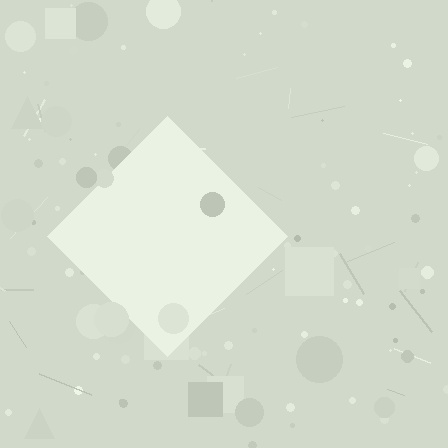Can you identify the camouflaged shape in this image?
The camouflaged shape is a diamond.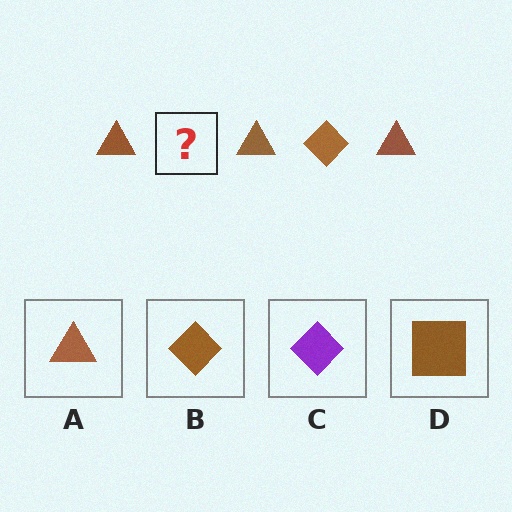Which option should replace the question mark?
Option B.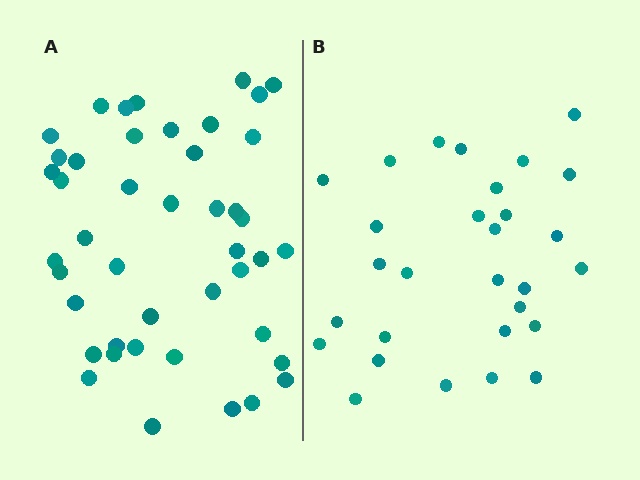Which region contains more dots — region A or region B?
Region A (the left region) has more dots.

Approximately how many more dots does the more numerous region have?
Region A has approximately 15 more dots than region B.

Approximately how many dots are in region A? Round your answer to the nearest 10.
About 40 dots. (The exact count is 44, which rounds to 40.)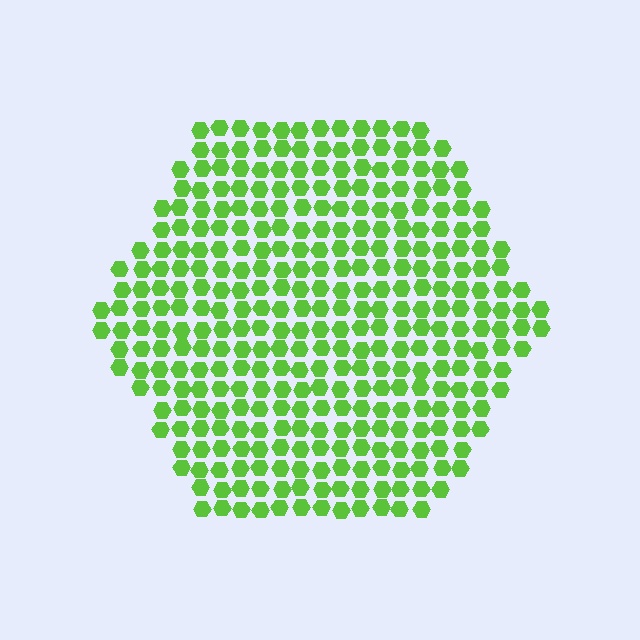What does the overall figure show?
The overall figure shows a hexagon.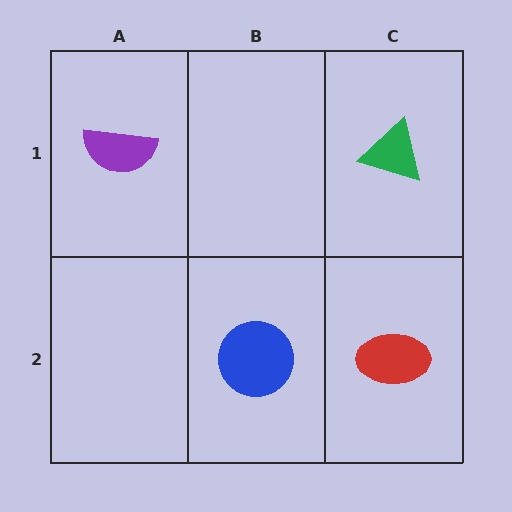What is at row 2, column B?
A blue circle.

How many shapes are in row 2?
2 shapes.